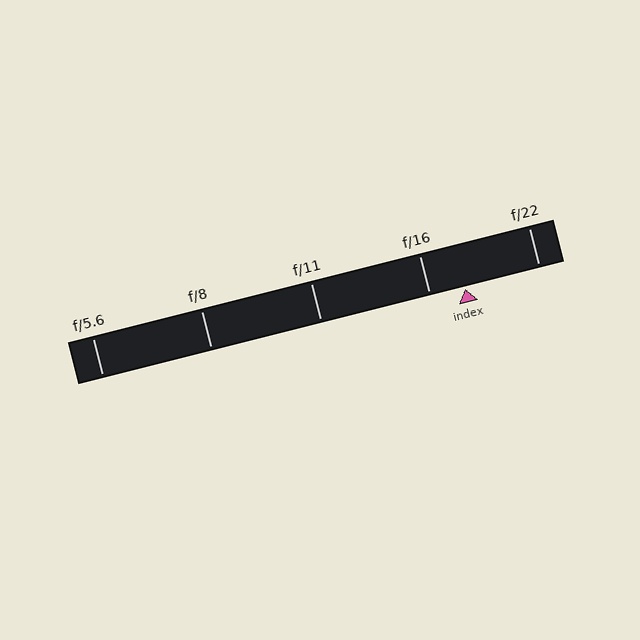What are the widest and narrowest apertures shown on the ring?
The widest aperture shown is f/5.6 and the narrowest is f/22.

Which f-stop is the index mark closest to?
The index mark is closest to f/16.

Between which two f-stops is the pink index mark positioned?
The index mark is between f/16 and f/22.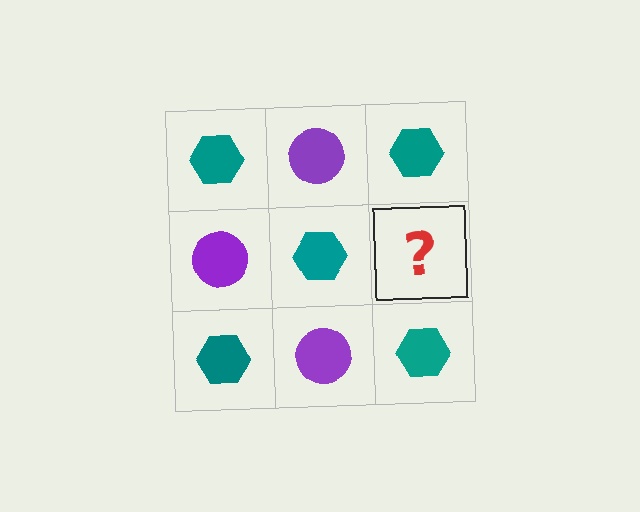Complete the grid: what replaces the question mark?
The question mark should be replaced with a purple circle.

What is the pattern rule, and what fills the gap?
The rule is that it alternates teal hexagon and purple circle in a checkerboard pattern. The gap should be filled with a purple circle.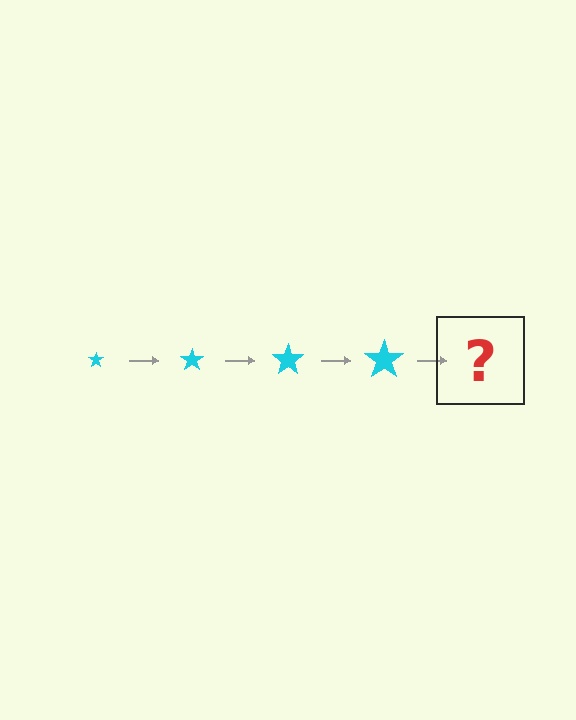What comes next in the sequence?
The next element should be a cyan star, larger than the previous one.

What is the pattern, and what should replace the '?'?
The pattern is that the star gets progressively larger each step. The '?' should be a cyan star, larger than the previous one.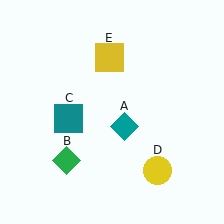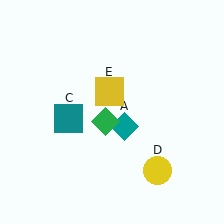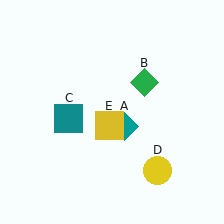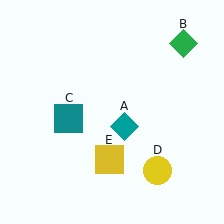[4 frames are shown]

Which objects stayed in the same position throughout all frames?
Teal diamond (object A) and teal square (object C) and yellow circle (object D) remained stationary.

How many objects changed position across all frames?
2 objects changed position: green diamond (object B), yellow square (object E).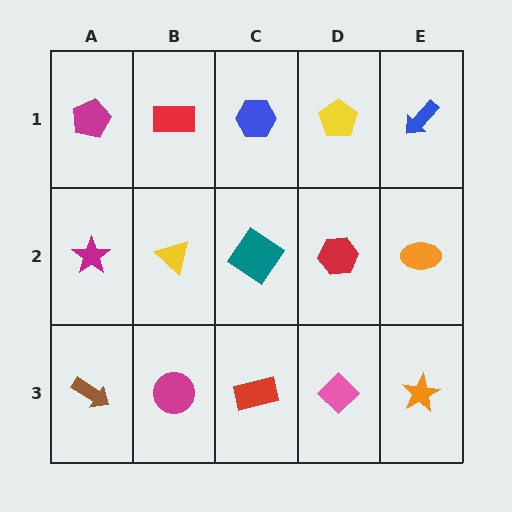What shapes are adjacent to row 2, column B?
A red rectangle (row 1, column B), a magenta circle (row 3, column B), a magenta star (row 2, column A), a teal diamond (row 2, column C).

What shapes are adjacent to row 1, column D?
A red hexagon (row 2, column D), a blue hexagon (row 1, column C), a blue arrow (row 1, column E).